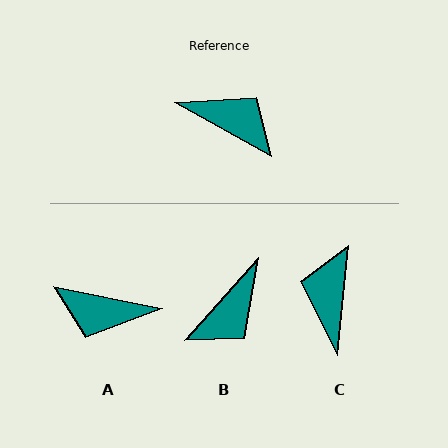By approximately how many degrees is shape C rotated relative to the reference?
Approximately 113 degrees counter-clockwise.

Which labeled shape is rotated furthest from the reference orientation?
A, about 162 degrees away.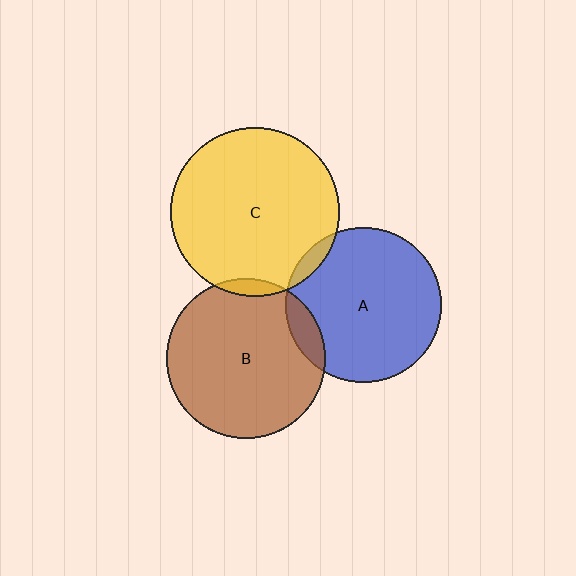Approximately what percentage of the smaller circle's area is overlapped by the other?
Approximately 5%.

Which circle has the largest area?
Circle C (yellow).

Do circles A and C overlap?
Yes.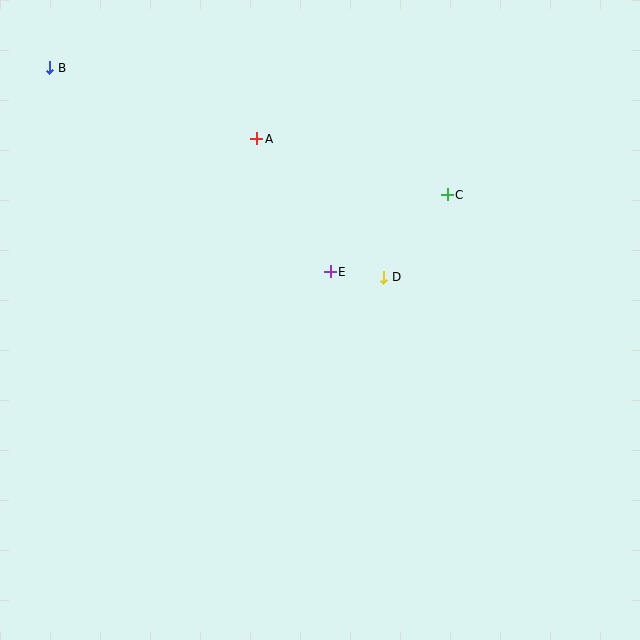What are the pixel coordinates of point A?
Point A is at (257, 139).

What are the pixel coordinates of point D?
Point D is at (384, 277).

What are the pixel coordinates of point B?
Point B is at (50, 68).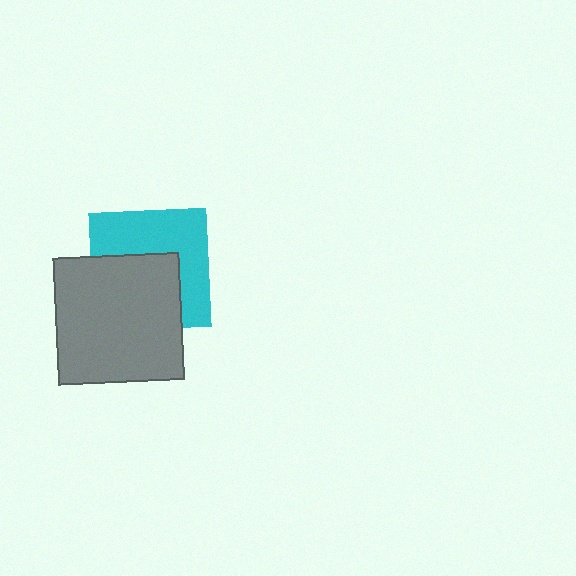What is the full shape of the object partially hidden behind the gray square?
The partially hidden object is a cyan square.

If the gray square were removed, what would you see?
You would see the complete cyan square.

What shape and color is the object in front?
The object in front is a gray square.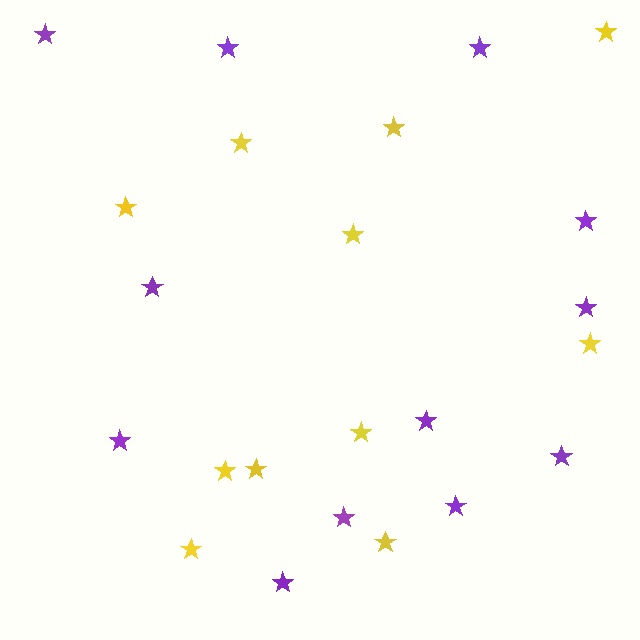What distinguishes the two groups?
There are 2 groups: one group of purple stars (12) and one group of yellow stars (11).